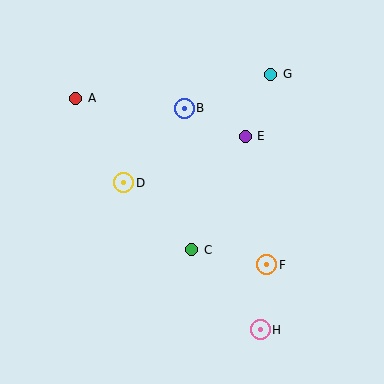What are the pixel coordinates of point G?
Point G is at (271, 74).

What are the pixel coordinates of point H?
Point H is at (260, 330).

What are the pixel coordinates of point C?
Point C is at (192, 250).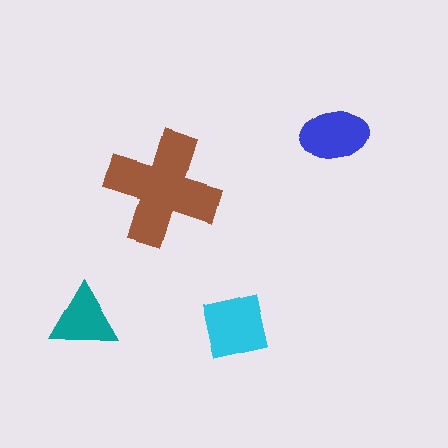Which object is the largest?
The brown cross.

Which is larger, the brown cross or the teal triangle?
The brown cross.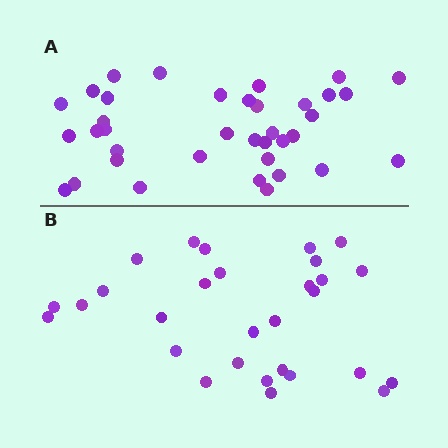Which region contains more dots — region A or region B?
Region A (the top region) has more dots.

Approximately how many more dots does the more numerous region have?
Region A has roughly 8 or so more dots than region B.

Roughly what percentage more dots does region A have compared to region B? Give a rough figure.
About 30% more.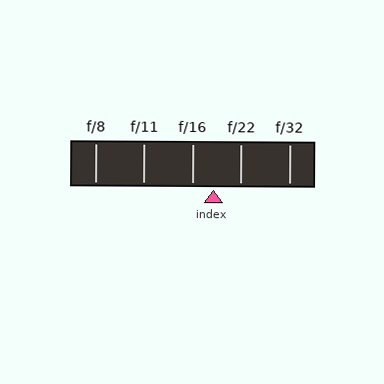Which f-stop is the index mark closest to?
The index mark is closest to f/16.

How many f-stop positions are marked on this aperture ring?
There are 5 f-stop positions marked.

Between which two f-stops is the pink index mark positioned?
The index mark is between f/16 and f/22.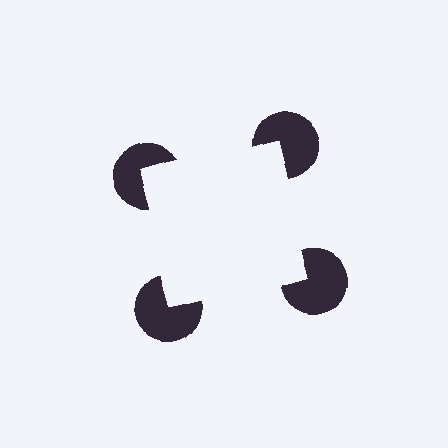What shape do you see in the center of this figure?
An illusory square — its edges are inferred from the aligned wedge cuts in the pac-man discs, not physically drawn.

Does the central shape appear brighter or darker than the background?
It typically appears slightly brighter than the background, even though no actual brightness change is drawn.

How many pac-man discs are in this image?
There are 4 — one at each vertex of the illusory square.